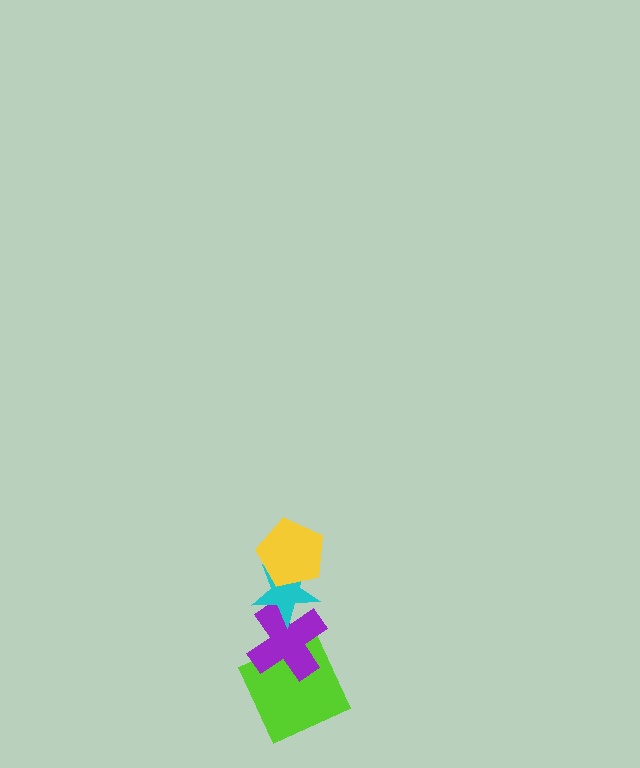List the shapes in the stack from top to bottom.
From top to bottom: the yellow pentagon, the cyan star, the purple cross, the lime square.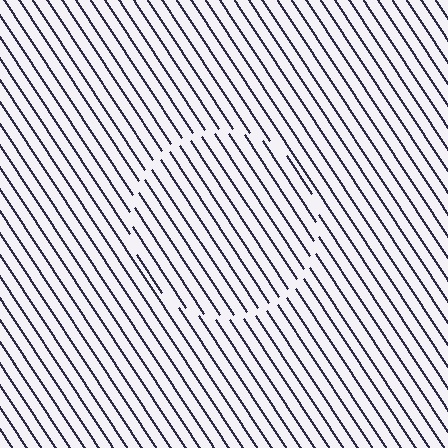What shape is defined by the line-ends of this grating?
An illusory circle. The interior of the shape contains the same grating, shifted by half a period — the contour is defined by the phase discontinuity where line-ends from the inner and outer gratings abut.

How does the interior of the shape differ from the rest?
The interior of the shape contains the same grating, shifted by half a period — the contour is defined by the phase discontinuity where line-ends from the inner and outer gratings abut.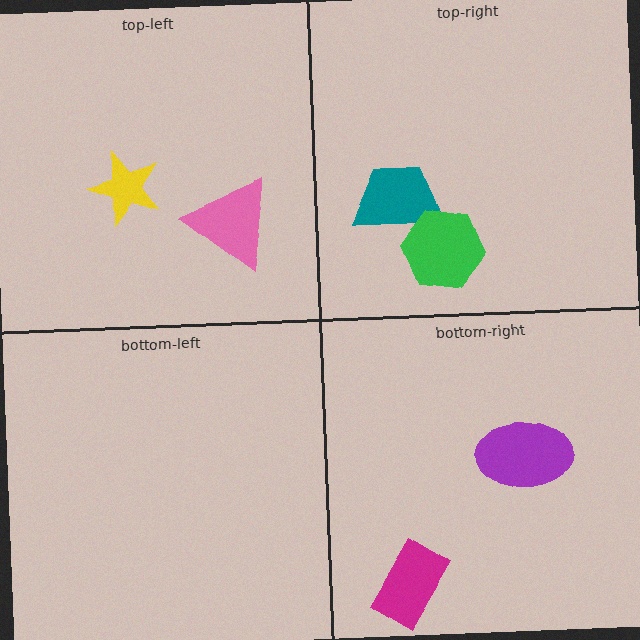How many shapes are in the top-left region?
2.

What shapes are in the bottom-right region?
The magenta rectangle, the purple ellipse.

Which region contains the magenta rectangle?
The bottom-right region.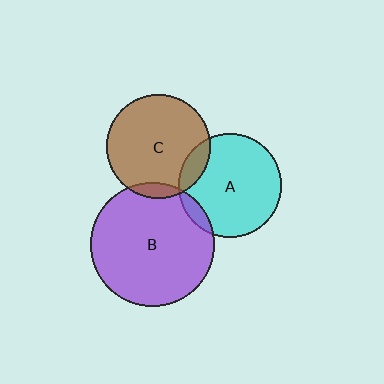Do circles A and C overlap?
Yes.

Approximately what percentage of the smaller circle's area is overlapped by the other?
Approximately 10%.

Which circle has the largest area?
Circle B (purple).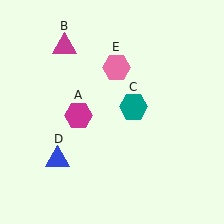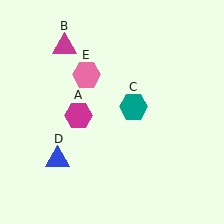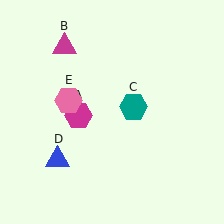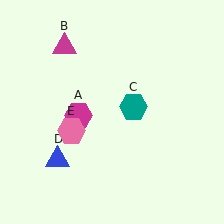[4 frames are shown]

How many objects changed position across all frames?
1 object changed position: pink hexagon (object E).